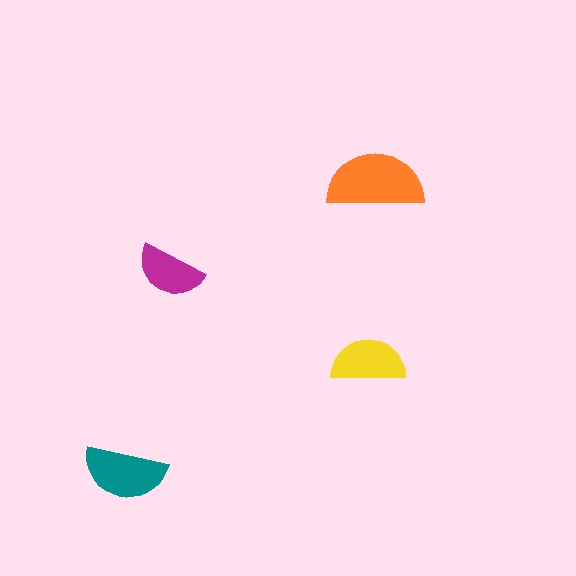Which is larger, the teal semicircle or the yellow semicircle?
The teal one.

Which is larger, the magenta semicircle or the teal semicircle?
The teal one.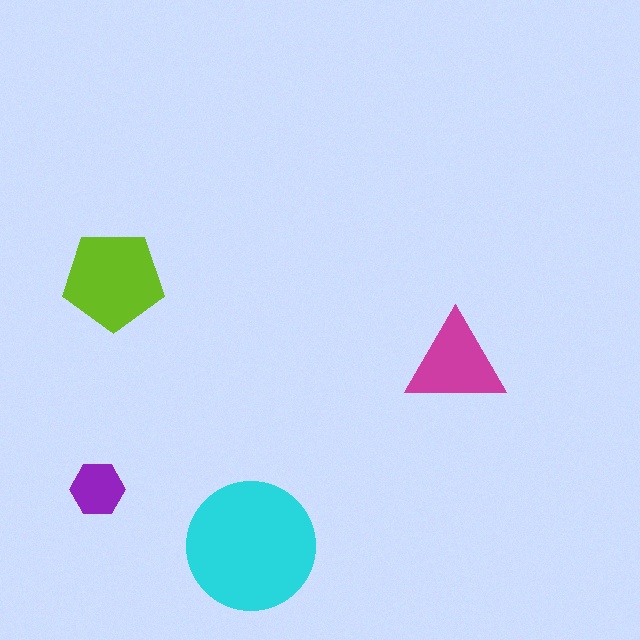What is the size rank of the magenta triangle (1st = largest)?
3rd.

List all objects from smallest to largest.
The purple hexagon, the magenta triangle, the lime pentagon, the cyan circle.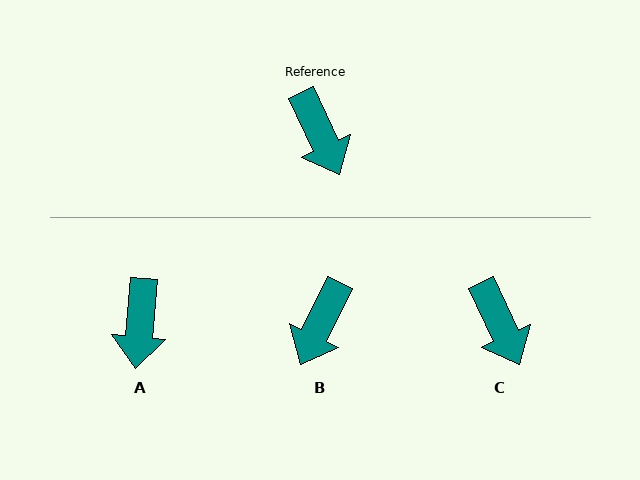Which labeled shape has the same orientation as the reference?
C.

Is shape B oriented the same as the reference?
No, it is off by about 51 degrees.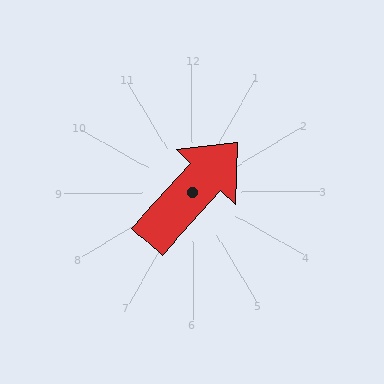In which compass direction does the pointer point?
Northeast.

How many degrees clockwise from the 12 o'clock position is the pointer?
Approximately 43 degrees.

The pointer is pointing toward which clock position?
Roughly 1 o'clock.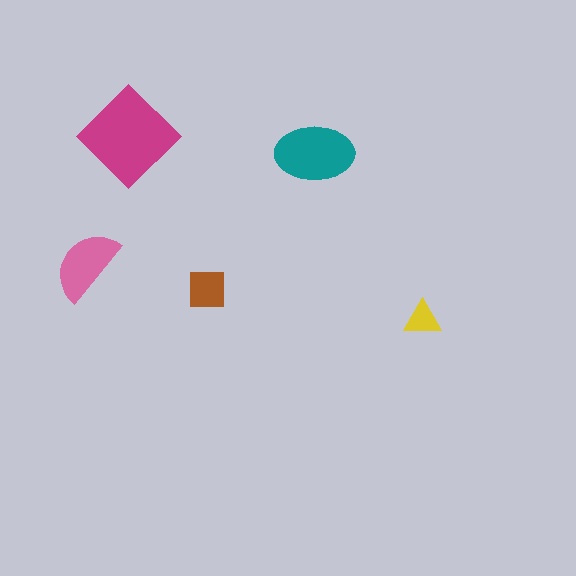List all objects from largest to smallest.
The magenta diamond, the teal ellipse, the pink semicircle, the brown square, the yellow triangle.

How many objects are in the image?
There are 5 objects in the image.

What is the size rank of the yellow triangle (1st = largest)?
5th.